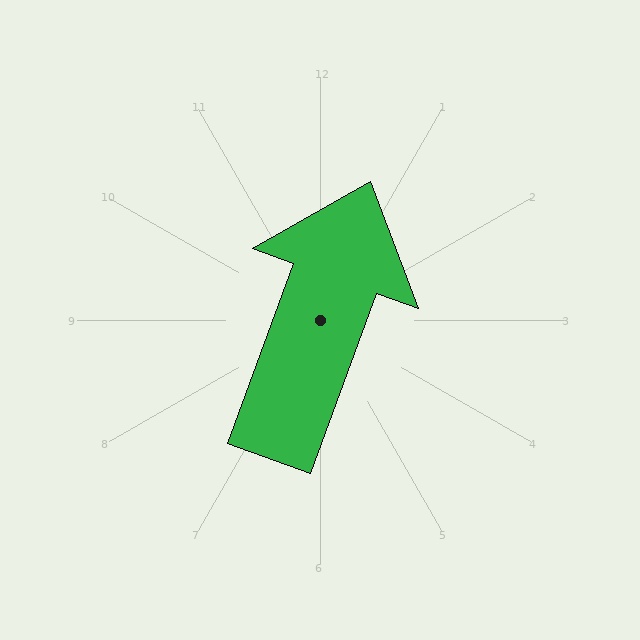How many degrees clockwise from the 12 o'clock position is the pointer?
Approximately 20 degrees.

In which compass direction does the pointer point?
North.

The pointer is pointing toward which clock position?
Roughly 1 o'clock.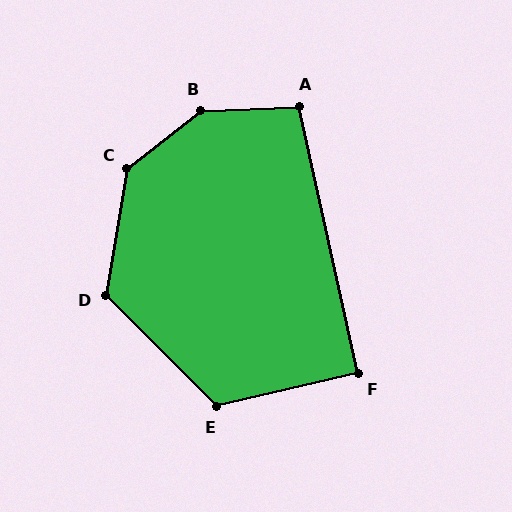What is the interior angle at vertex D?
Approximately 125 degrees (obtuse).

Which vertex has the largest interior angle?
B, at approximately 144 degrees.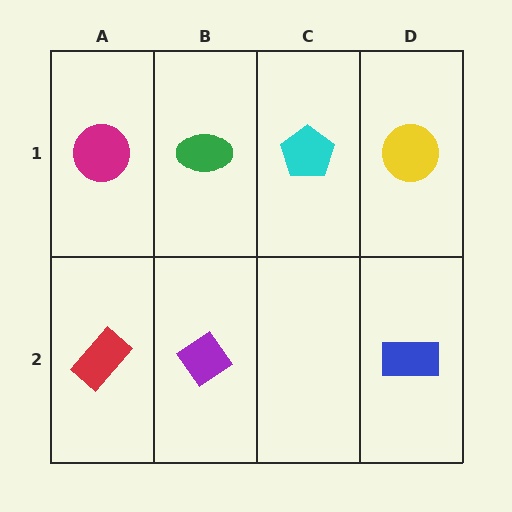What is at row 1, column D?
A yellow circle.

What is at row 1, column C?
A cyan pentagon.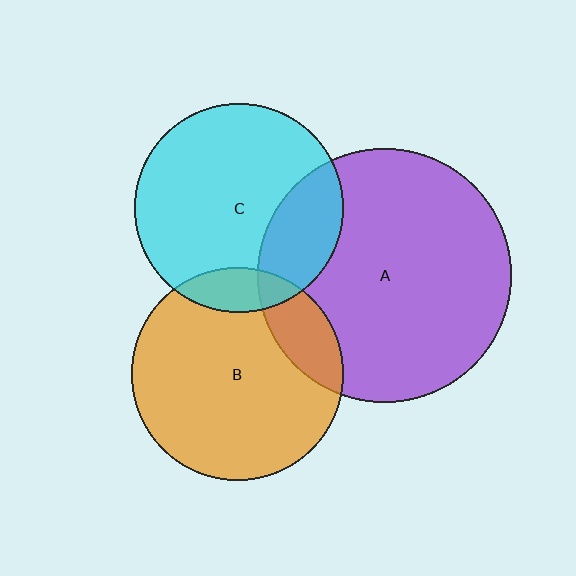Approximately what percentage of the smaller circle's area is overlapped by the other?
Approximately 10%.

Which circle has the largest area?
Circle A (purple).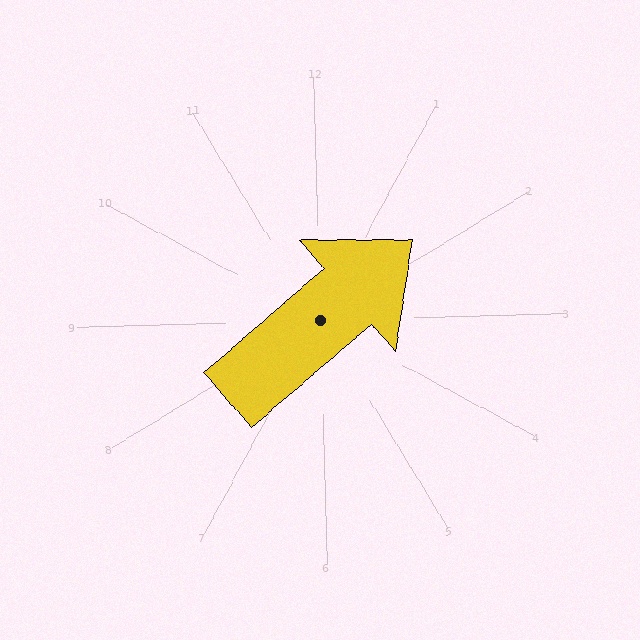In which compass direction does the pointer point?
Northeast.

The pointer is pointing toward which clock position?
Roughly 2 o'clock.